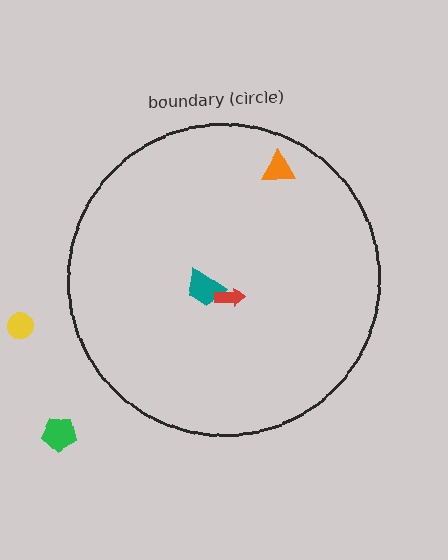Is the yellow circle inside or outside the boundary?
Outside.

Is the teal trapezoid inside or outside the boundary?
Inside.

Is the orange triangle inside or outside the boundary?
Inside.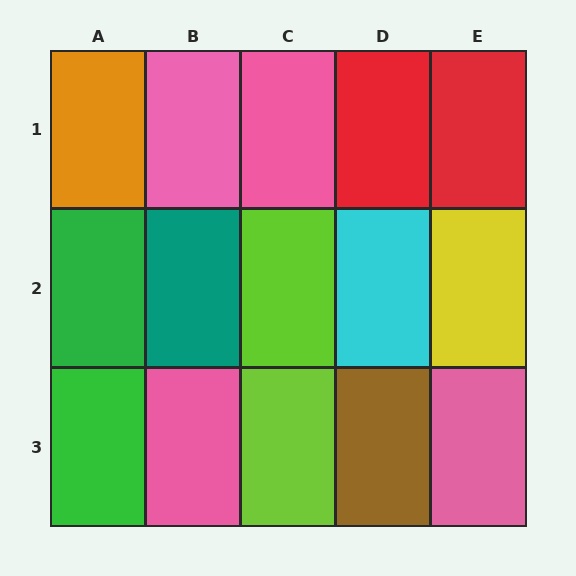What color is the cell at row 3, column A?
Green.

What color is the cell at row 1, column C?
Pink.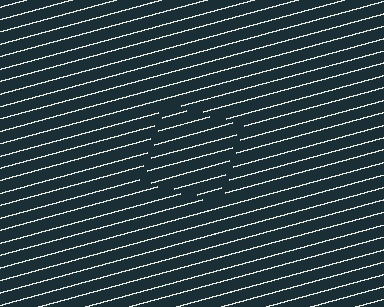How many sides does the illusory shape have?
4 sides — the line-ends trace a square.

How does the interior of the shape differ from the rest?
The interior of the shape contains the same grating, shifted by half a period — the contour is defined by the phase discontinuity where line-ends from the inner and outer gratings abut.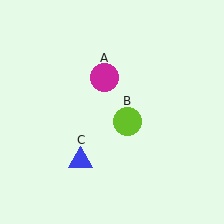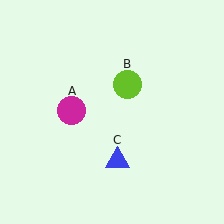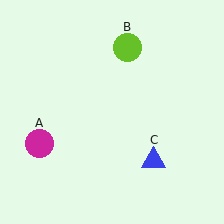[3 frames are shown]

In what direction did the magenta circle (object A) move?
The magenta circle (object A) moved down and to the left.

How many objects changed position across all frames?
3 objects changed position: magenta circle (object A), lime circle (object B), blue triangle (object C).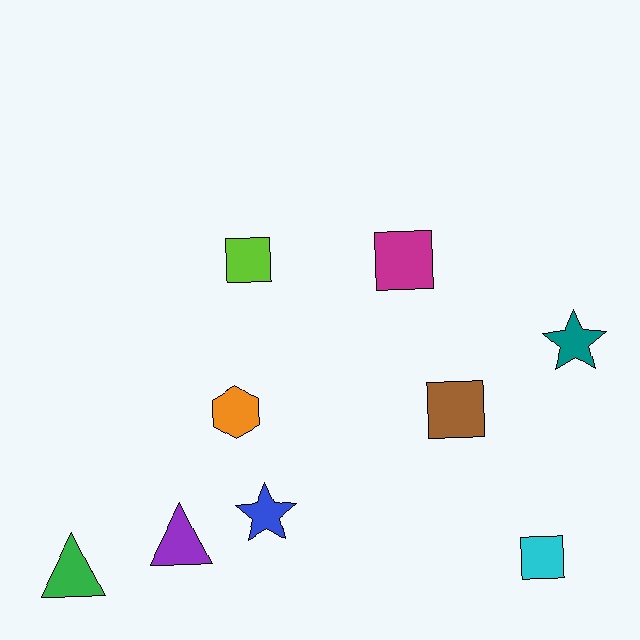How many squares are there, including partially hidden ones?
There are 4 squares.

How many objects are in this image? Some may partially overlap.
There are 9 objects.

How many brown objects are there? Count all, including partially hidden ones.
There is 1 brown object.